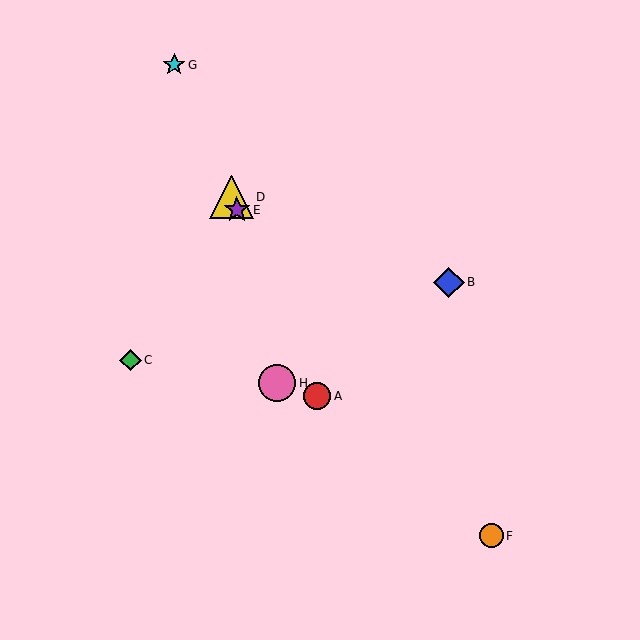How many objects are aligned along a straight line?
4 objects (A, D, E, G) are aligned along a straight line.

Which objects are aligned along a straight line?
Objects A, D, E, G are aligned along a straight line.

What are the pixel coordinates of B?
Object B is at (449, 282).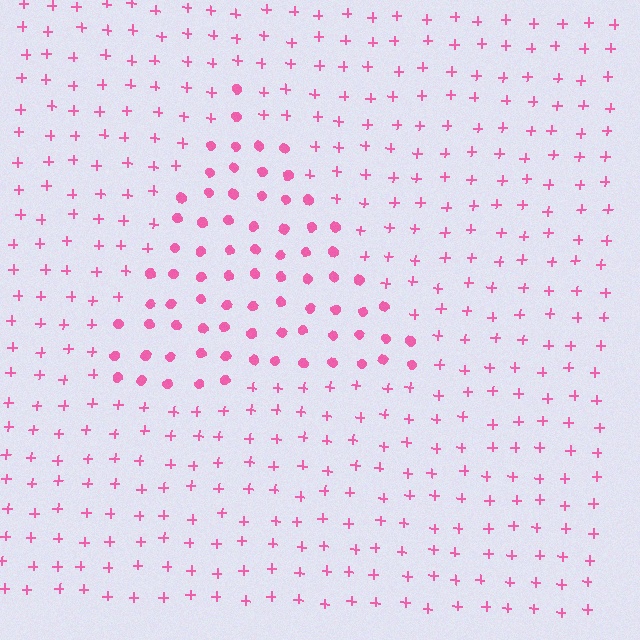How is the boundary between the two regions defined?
The boundary is defined by a change in element shape: circles inside vs. plus signs outside. All elements share the same color and spacing.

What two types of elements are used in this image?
The image uses circles inside the triangle region and plus signs outside it.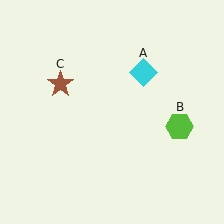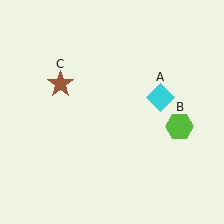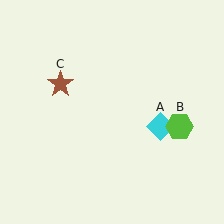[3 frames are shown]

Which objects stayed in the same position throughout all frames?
Lime hexagon (object B) and brown star (object C) remained stationary.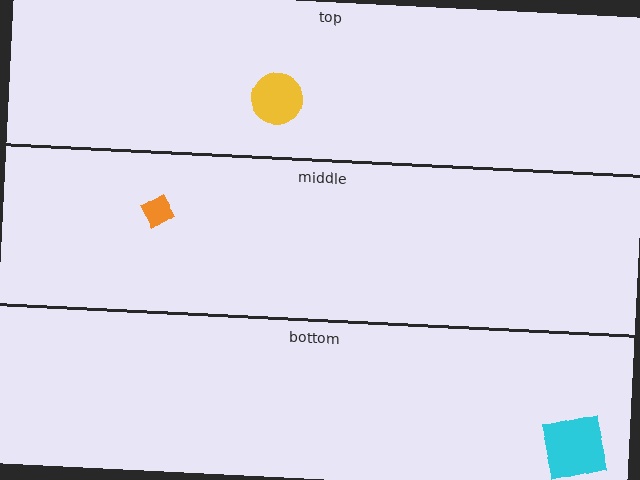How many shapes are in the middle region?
1.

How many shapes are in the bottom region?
1.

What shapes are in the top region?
The yellow circle.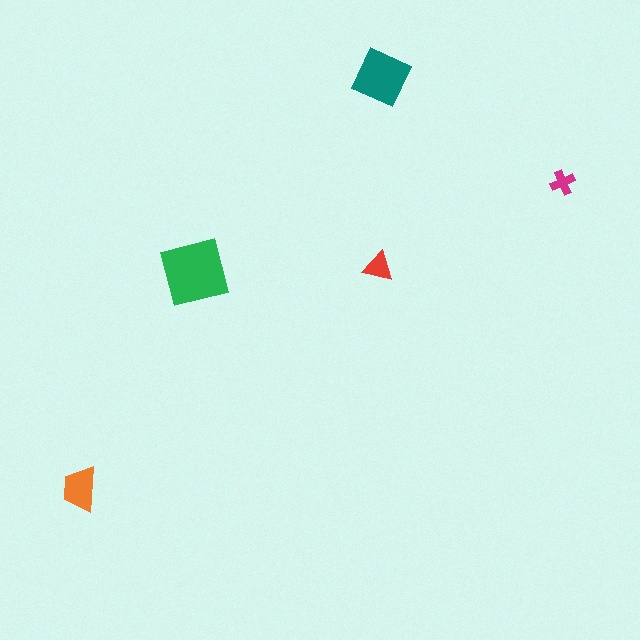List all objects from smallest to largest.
The magenta cross, the red triangle, the orange trapezoid, the teal square, the green square.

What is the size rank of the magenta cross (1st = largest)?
5th.